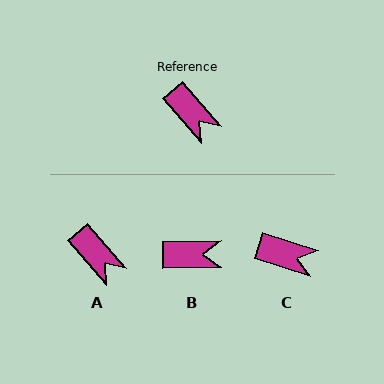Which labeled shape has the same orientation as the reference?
A.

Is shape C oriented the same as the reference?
No, it is off by about 32 degrees.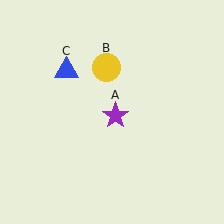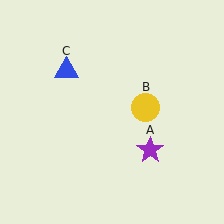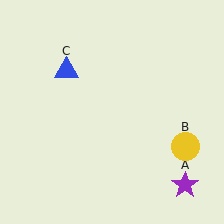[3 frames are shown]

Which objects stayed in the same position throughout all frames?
Blue triangle (object C) remained stationary.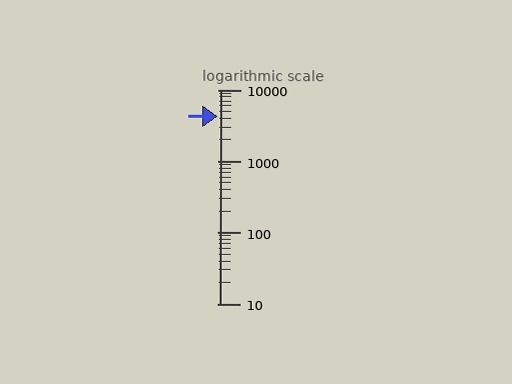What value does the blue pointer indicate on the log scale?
The pointer indicates approximately 4200.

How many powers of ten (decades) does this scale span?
The scale spans 3 decades, from 10 to 10000.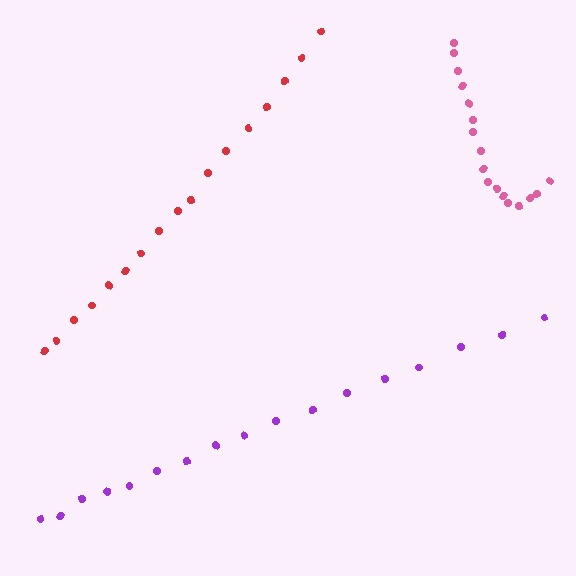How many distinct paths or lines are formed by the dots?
There are 3 distinct paths.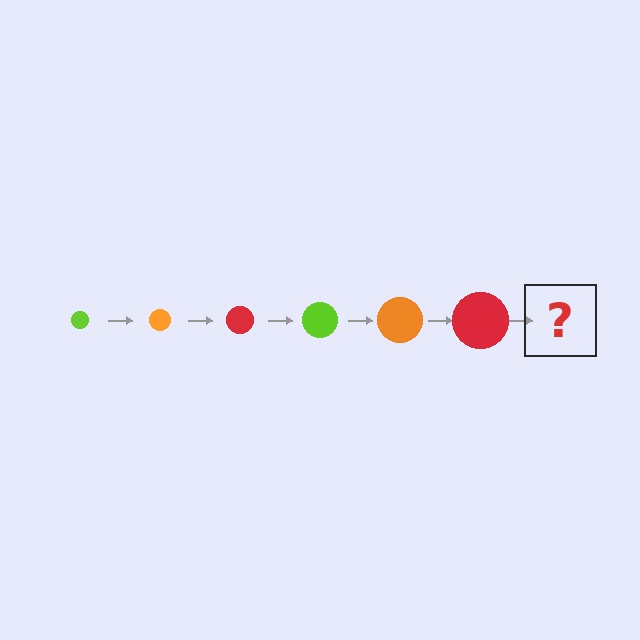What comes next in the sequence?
The next element should be a lime circle, larger than the previous one.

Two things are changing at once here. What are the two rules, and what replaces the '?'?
The two rules are that the circle grows larger each step and the color cycles through lime, orange, and red. The '?' should be a lime circle, larger than the previous one.